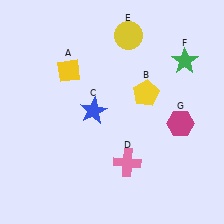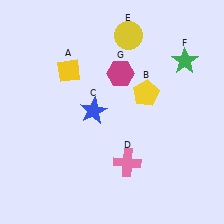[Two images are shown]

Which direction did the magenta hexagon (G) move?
The magenta hexagon (G) moved left.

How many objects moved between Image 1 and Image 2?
1 object moved between the two images.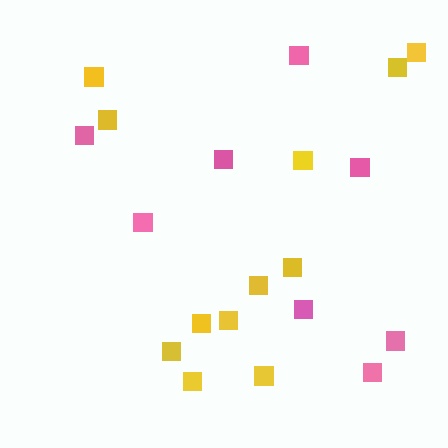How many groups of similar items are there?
There are 2 groups: one group of yellow squares (12) and one group of pink squares (8).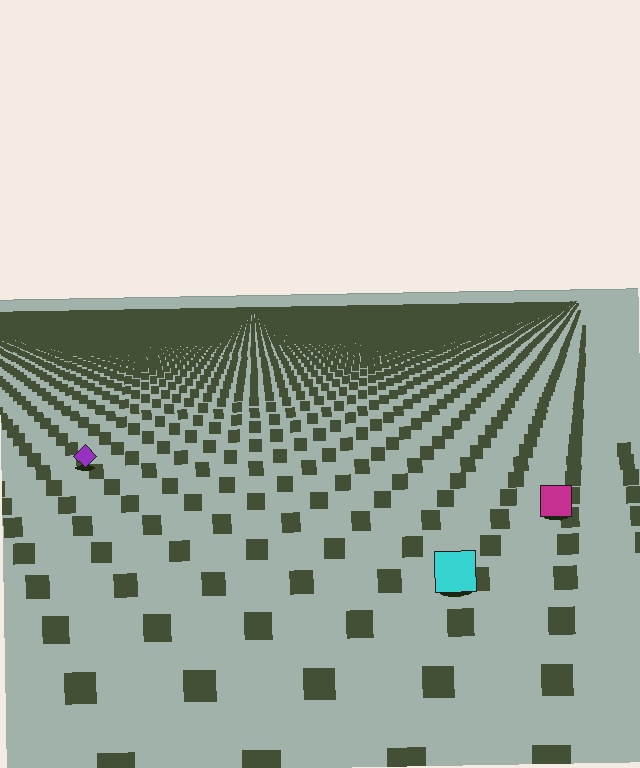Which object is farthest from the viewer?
The purple diamond is farthest from the viewer. It appears smaller and the ground texture around it is denser.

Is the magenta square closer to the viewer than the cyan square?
No. The cyan square is closer — you can tell from the texture gradient: the ground texture is coarser near it.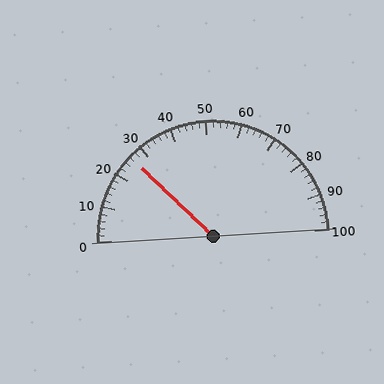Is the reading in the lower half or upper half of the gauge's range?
The reading is in the lower half of the range (0 to 100).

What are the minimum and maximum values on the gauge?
The gauge ranges from 0 to 100.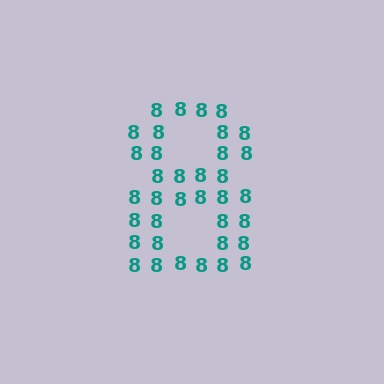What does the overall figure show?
The overall figure shows the digit 8.